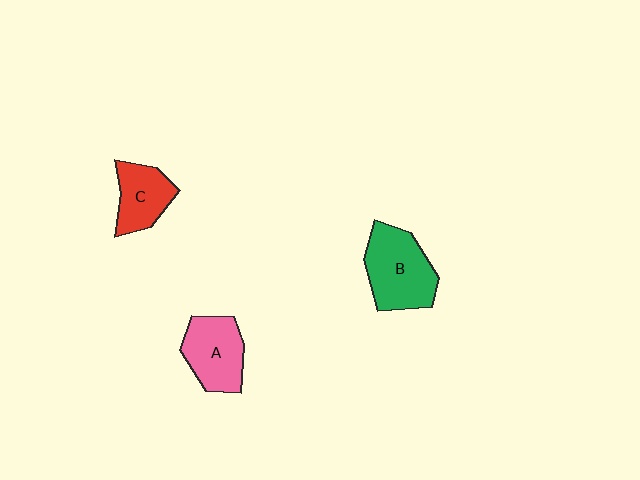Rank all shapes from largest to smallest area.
From largest to smallest: B (green), A (pink), C (red).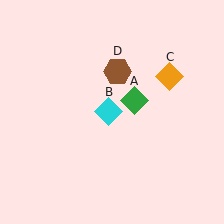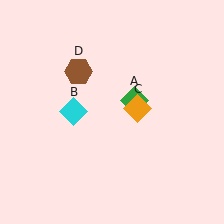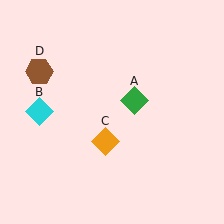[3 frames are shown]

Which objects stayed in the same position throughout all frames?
Green diamond (object A) remained stationary.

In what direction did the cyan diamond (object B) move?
The cyan diamond (object B) moved left.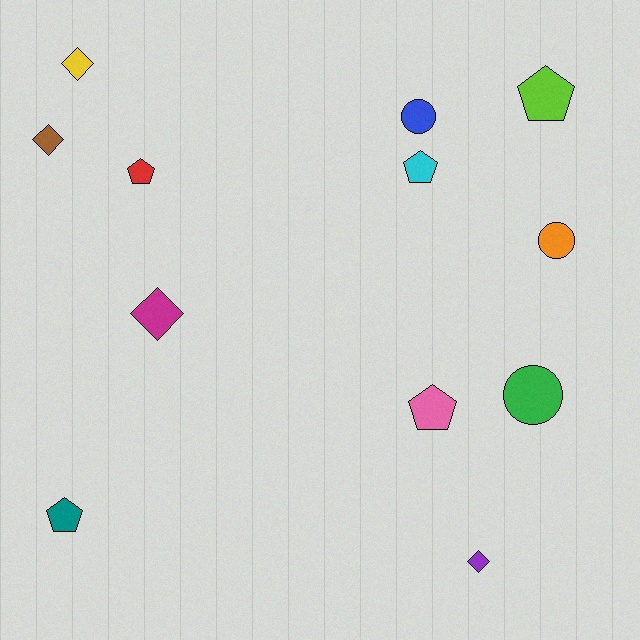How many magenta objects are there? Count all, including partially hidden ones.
There is 1 magenta object.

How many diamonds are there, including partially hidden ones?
There are 4 diamonds.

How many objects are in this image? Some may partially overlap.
There are 12 objects.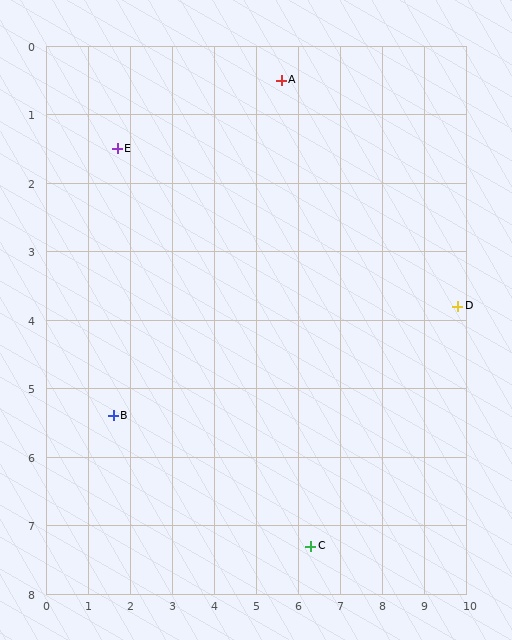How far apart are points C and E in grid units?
Points C and E are about 7.4 grid units apart.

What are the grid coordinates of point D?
Point D is at approximately (9.8, 3.8).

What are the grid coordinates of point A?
Point A is at approximately (5.6, 0.5).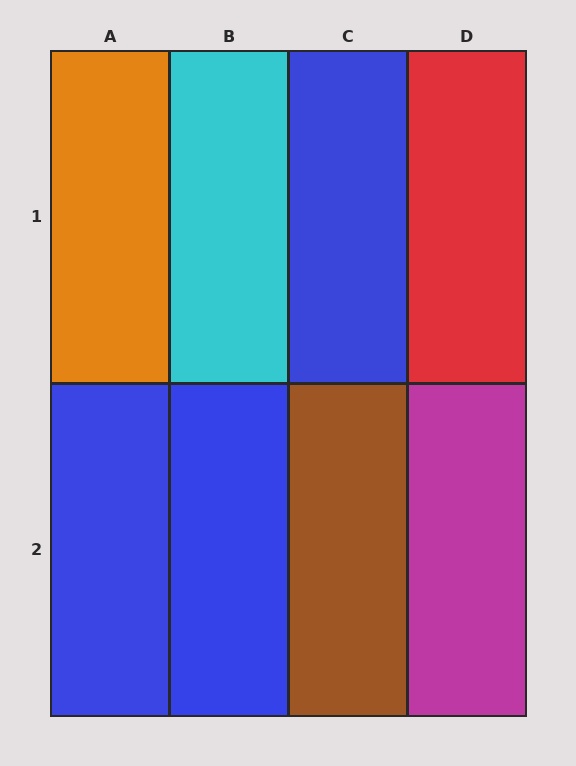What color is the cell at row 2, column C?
Brown.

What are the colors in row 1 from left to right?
Orange, cyan, blue, red.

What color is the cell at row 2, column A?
Blue.